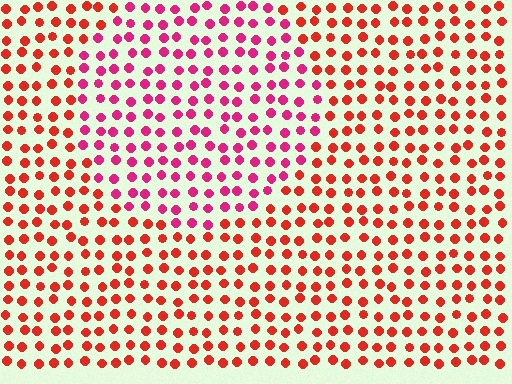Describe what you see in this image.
The image is filled with small red elements in a uniform arrangement. A circle-shaped region is visible where the elements are tinted to a slightly different hue, forming a subtle color boundary.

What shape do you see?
I see a circle.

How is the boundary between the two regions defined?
The boundary is defined purely by a slight shift in hue (about 34 degrees). Spacing, size, and orientation are identical on both sides.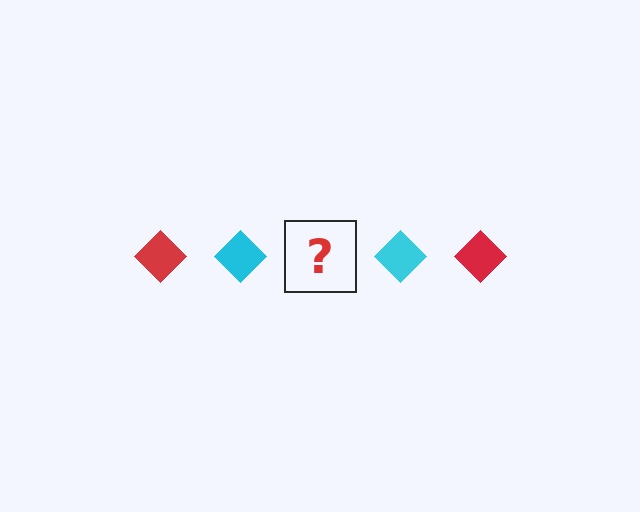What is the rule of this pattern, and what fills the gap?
The rule is that the pattern cycles through red, cyan diamonds. The gap should be filled with a red diamond.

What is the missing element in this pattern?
The missing element is a red diamond.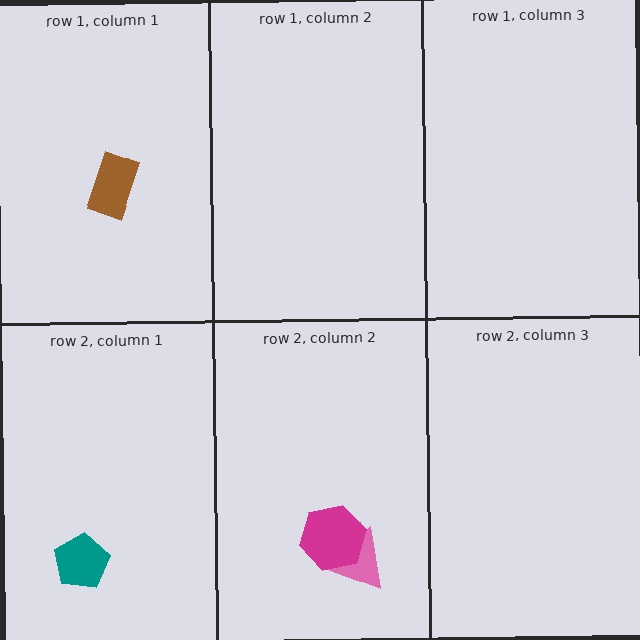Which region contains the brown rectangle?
The row 1, column 1 region.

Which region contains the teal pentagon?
The row 2, column 1 region.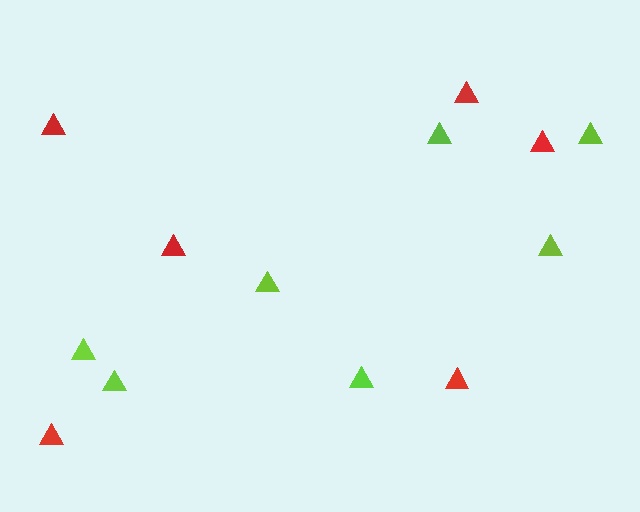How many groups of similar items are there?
There are 2 groups: one group of red triangles (6) and one group of lime triangles (7).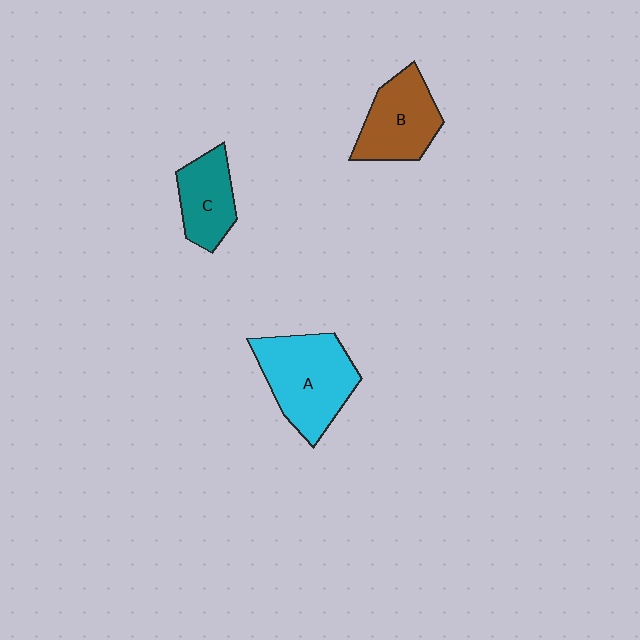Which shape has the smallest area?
Shape C (teal).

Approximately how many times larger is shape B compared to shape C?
Approximately 1.3 times.